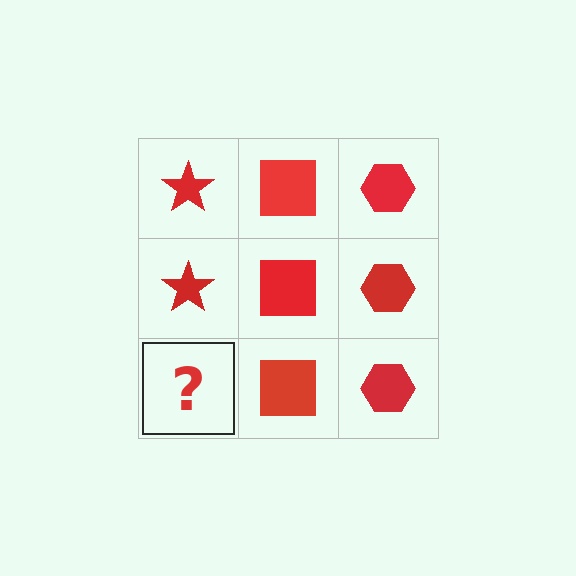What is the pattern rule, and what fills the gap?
The rule is that each column has a consistent shape. The gap should be filled with a red star.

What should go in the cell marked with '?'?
The missing cell should contain a red star.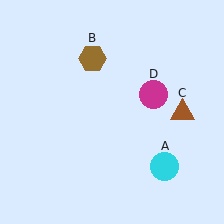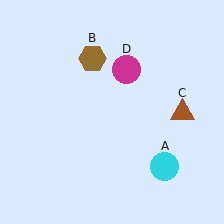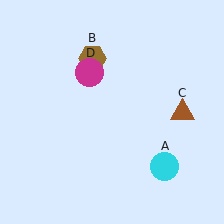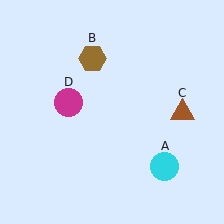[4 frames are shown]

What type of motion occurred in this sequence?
The magenta circle (object D) rotated counterclockwise around the center of the scene.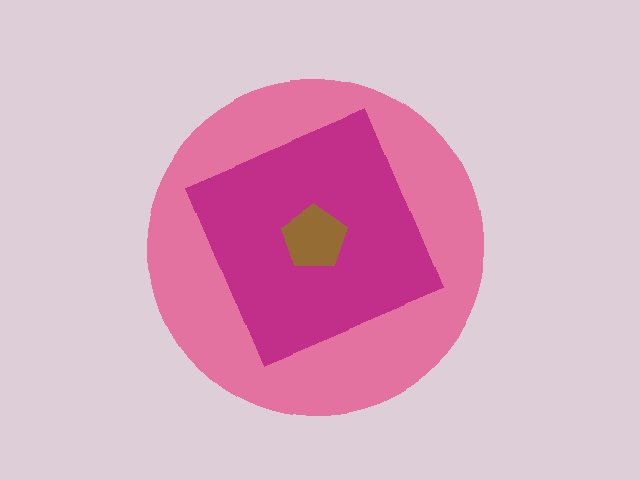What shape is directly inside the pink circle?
The magenta diamond.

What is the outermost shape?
The pink circle.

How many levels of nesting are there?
3.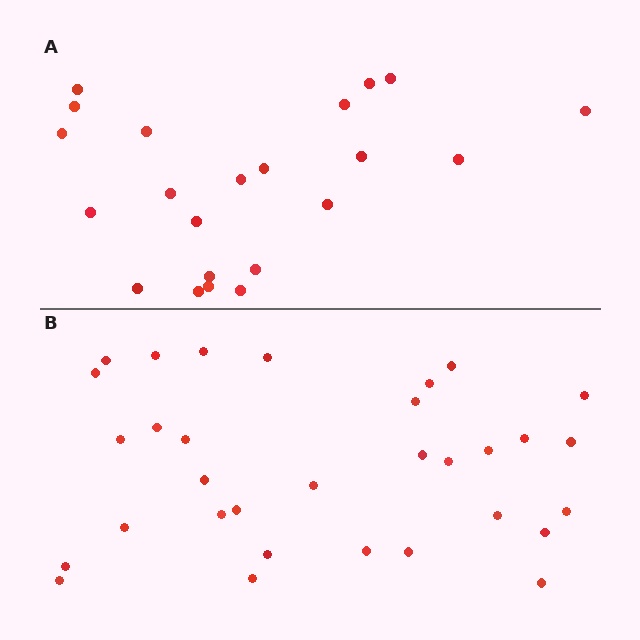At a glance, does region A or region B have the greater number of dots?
Region B (the bottom region) has more dots.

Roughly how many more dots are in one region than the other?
Region B has roughly 10 or so more dots than region A.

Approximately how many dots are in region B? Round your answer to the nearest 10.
About 30 dots. (The exact count is 32, which rounds to 30.)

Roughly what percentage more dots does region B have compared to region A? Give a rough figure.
About 45% more.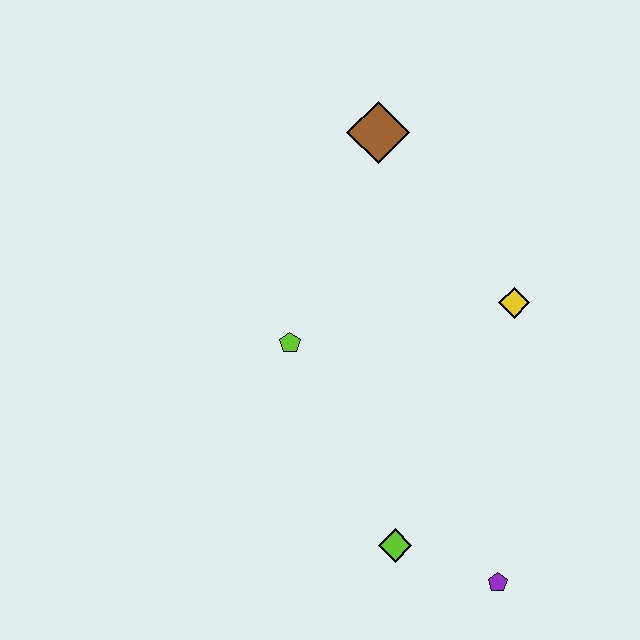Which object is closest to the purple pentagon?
The lime diamond is closest to the purple pentagon.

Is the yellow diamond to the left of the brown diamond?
No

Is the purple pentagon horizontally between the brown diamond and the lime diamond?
No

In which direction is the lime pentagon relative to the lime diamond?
The lime pentagon is above the lime diamond.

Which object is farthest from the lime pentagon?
The purple pentagon is farthest from the lime pentagon.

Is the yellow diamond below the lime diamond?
No